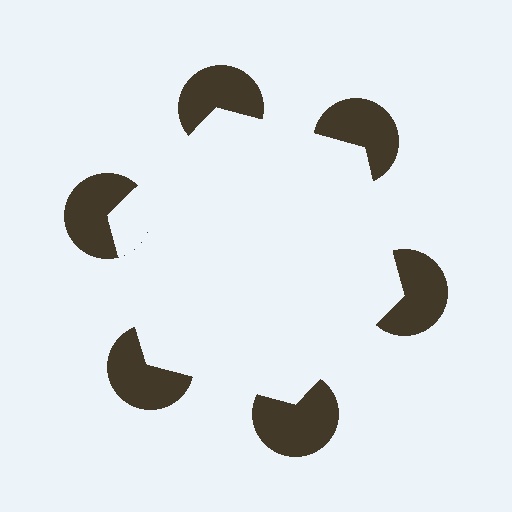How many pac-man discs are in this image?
There are 6 — one at each vertex of the illusory hexagon.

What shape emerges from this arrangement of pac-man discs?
An illusory hexagon — its edges are inferred from the aligned wedge cuts in the pac-man discs, not physically drawn.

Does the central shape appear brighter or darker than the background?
It typically appears slightly brighter than the background, even though no actual brightness change is drawn.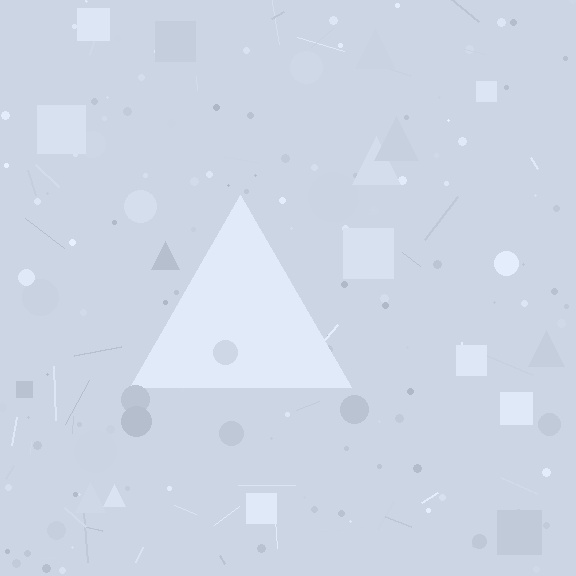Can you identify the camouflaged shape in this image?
The camouflaged shape is a triangle.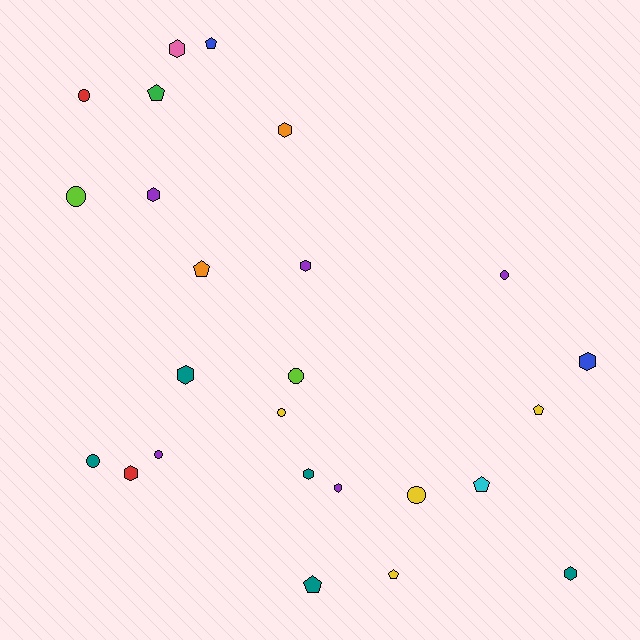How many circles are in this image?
There are 8 circles.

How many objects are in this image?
There are 25 objects.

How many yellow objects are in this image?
There are 4 yellow objects.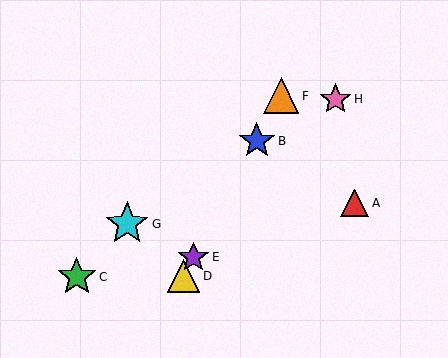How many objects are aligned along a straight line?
4 objects (B, D, E, F) are aligned along a straight line.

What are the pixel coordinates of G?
Object G is at (127, 224).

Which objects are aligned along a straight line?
Objects B, D, E, F are aligned along a straight line.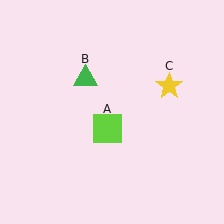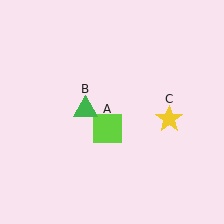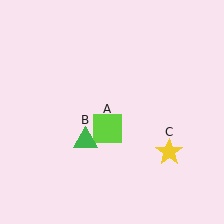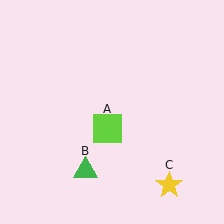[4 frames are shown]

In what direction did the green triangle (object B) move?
The green triangle (object B) moved down.